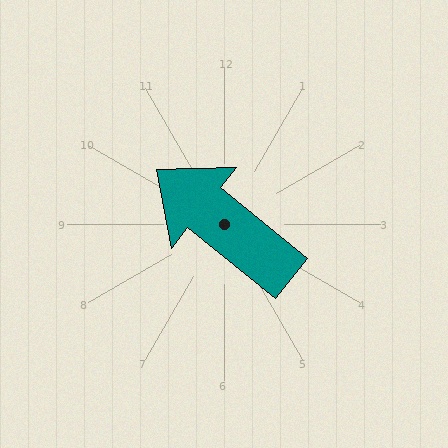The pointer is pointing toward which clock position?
Roughly 10 o'clock.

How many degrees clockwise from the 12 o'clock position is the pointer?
Approximately 309 degrees.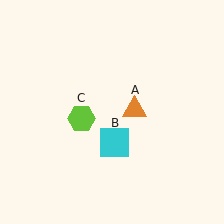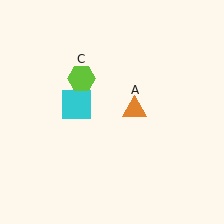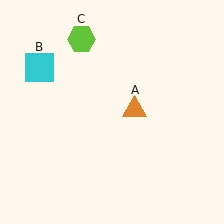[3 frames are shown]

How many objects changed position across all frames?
2 objects changed position: cyan square (object B), lime hexagon (object C).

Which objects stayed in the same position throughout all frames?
Orange triangle (object A) remained stationary.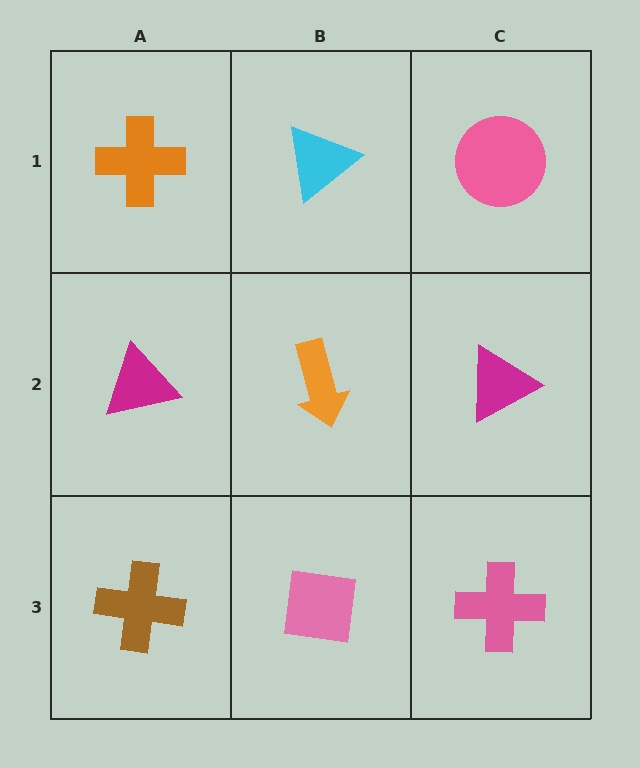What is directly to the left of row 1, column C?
A cyan triangle.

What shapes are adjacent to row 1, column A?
A magenta triangle (row 2, column A), a cyan triangle (row 1, column B).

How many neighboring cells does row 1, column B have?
3.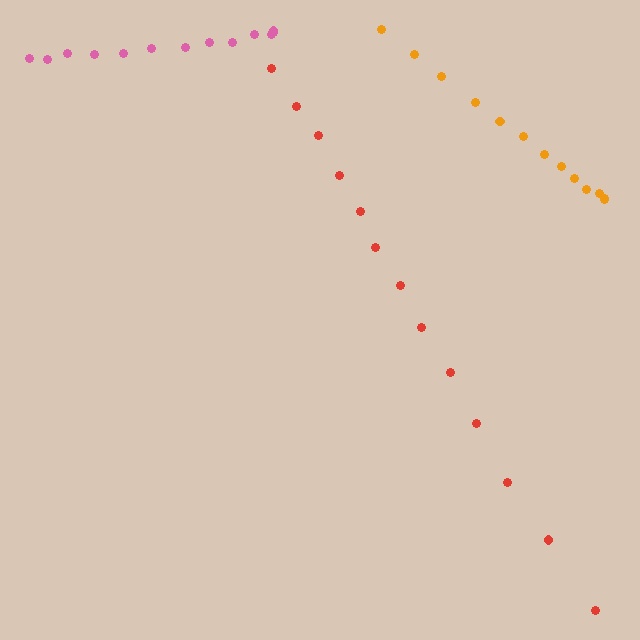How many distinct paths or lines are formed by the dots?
There are 3 distinct paths.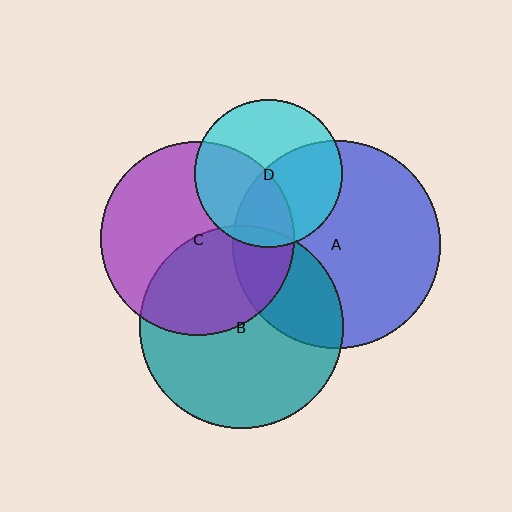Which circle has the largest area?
Circle A (blue).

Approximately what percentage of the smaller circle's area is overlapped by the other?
Approximately 20%.